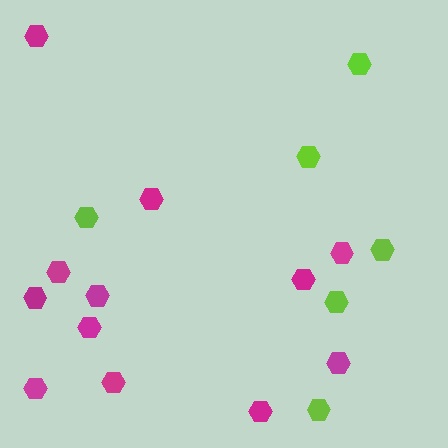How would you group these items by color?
There are 2 groups: one group of magenta hexagons (12) and one group of lime hexagons (6).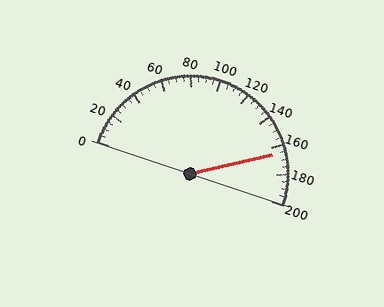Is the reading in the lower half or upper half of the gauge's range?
The reading is in the upper half of the range (0 to 200).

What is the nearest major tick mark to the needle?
The nearest major tick mark is 160.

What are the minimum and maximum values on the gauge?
The gauge ranges from 0 to 200.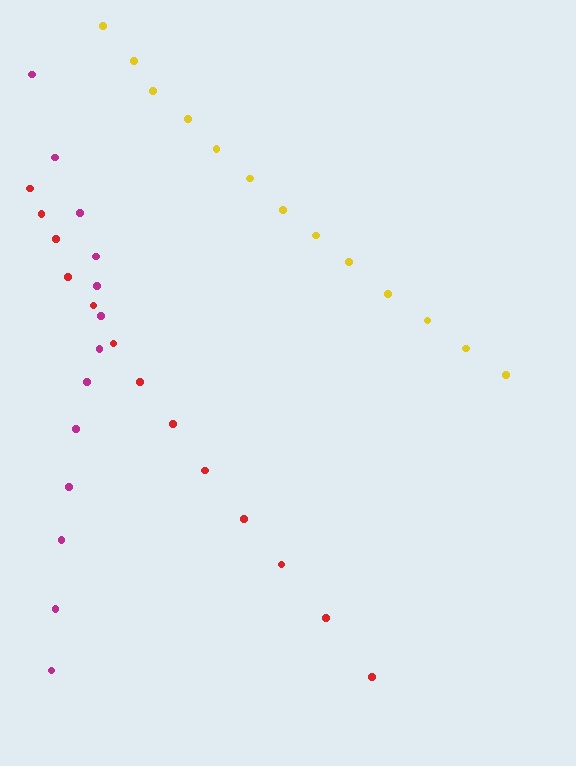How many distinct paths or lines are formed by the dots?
There are 3 distinct paths.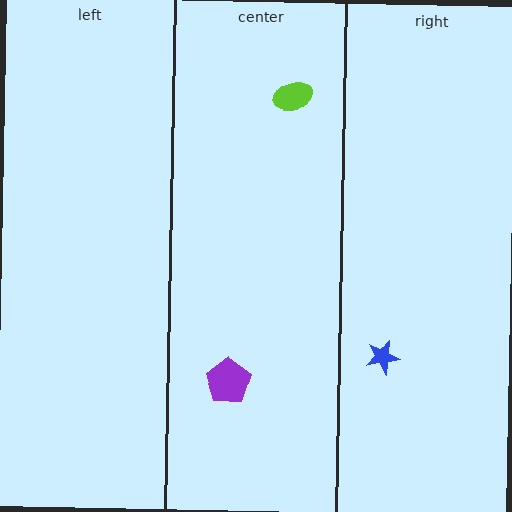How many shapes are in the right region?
1.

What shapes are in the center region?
The purple pentagon, the lime ellipse.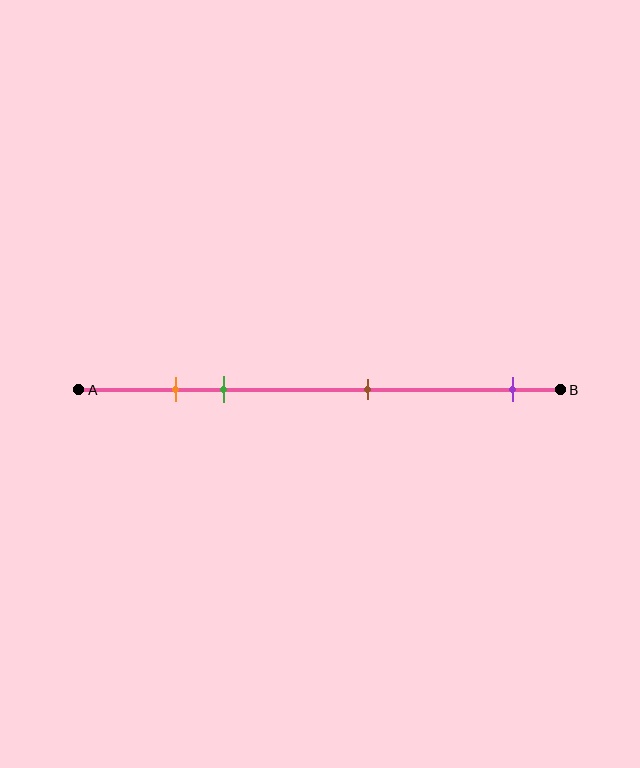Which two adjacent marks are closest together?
The orange and green marks are the closest adjacent pair.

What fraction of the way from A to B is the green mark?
The green mark is approximately 30% (0.3) of the way from A to B.